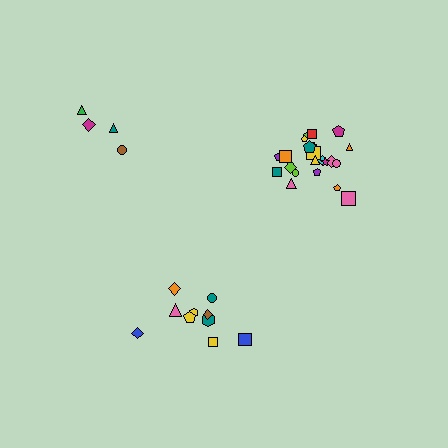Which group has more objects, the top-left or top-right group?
The top-right group.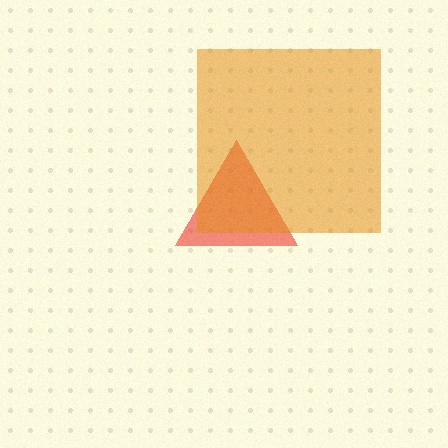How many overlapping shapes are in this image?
There are 2 overlapping shapes in the image.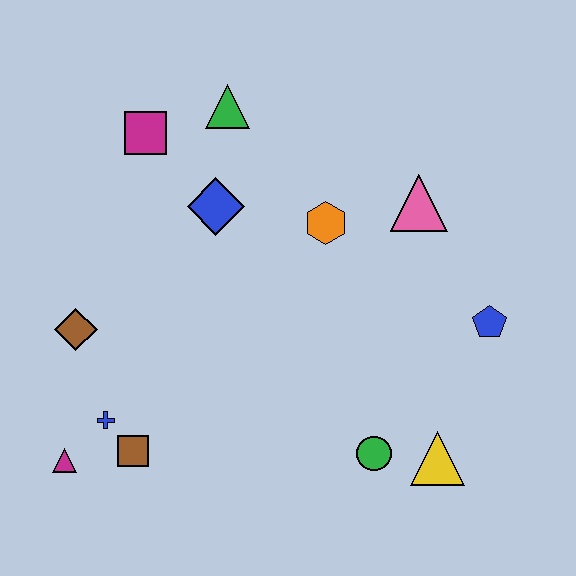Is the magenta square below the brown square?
No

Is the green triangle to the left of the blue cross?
No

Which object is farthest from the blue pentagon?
The magenta triangle is farthest from the blue pentagon.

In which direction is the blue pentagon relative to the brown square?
The blue pentagon is to the right of the brown square.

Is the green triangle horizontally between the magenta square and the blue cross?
No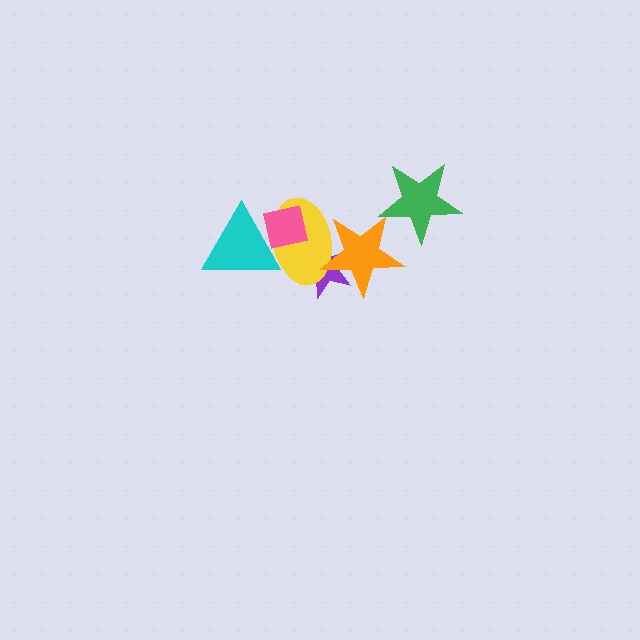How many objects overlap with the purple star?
2 objects overlap with the purple star.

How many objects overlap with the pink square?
2 objects overlap with the pink square.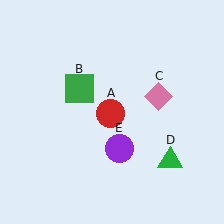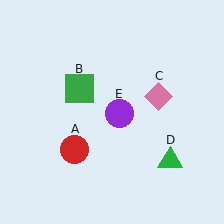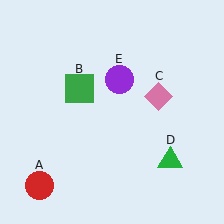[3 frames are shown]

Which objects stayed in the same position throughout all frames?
Green square (object B) and pink diamond (object C) and green triangle (object D) remained stationary.